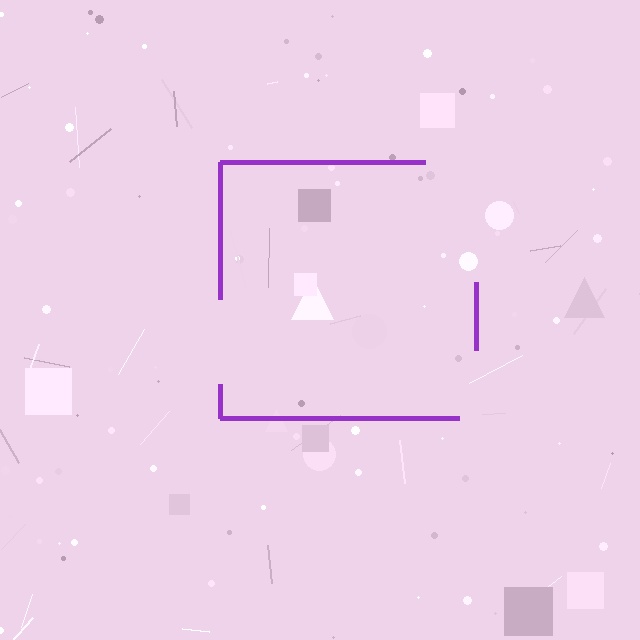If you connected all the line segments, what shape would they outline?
They would outline a square.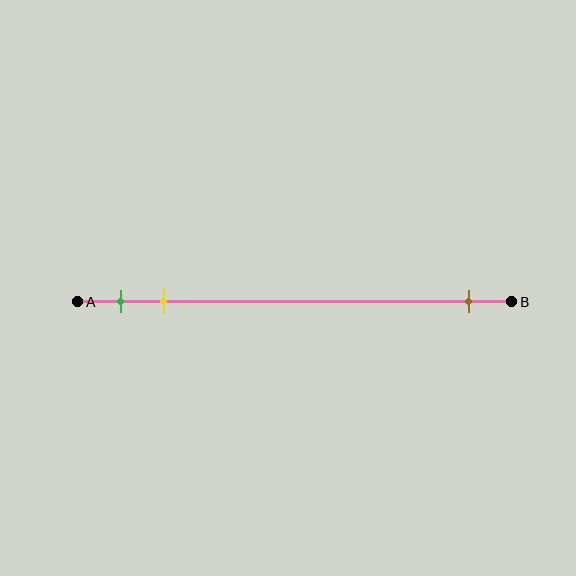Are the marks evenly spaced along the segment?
No, the marks are not evenly spaced.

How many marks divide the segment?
There are 3 marks dividing the segment.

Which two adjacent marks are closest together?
The green and yellow marks are the closest adjacent pair.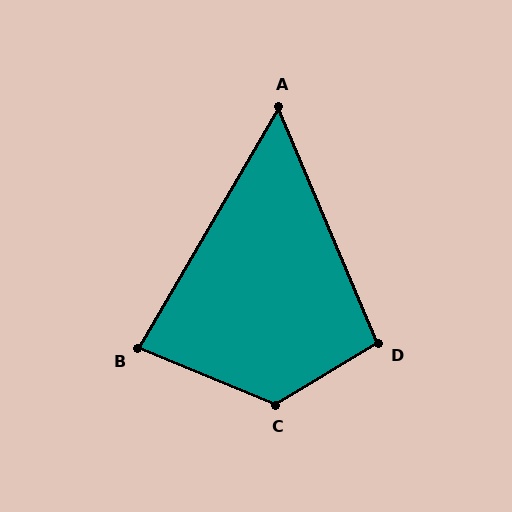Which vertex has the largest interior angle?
C, at approximately 127 degrees.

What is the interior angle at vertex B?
Approximately 82 degrees (acute).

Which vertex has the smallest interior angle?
A, at approximately 53 degrees.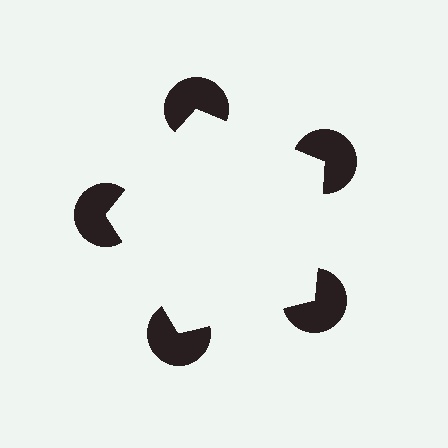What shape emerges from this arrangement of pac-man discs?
An illusory pentagon — its edges are inferred from the aligned wedge cuts in the pac-man discs, not physically drawn.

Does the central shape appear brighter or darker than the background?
It typically appears slightly brighter than the background, even though no actual brightness change is drawn.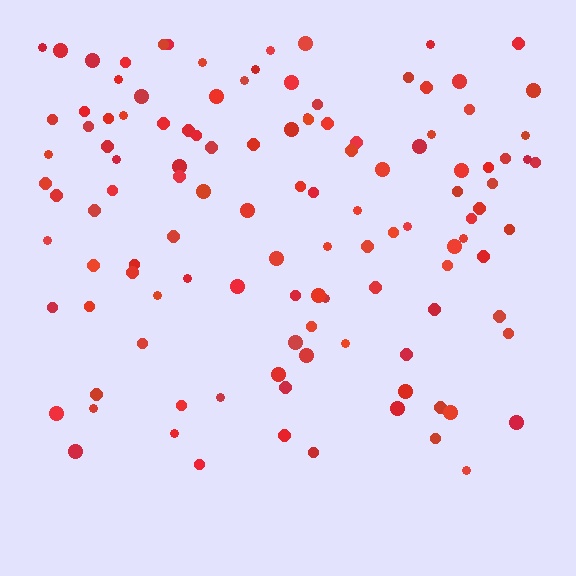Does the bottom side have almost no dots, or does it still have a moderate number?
Still a moderate number, just noticeably fewer than the top.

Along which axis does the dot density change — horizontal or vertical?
Vertical.